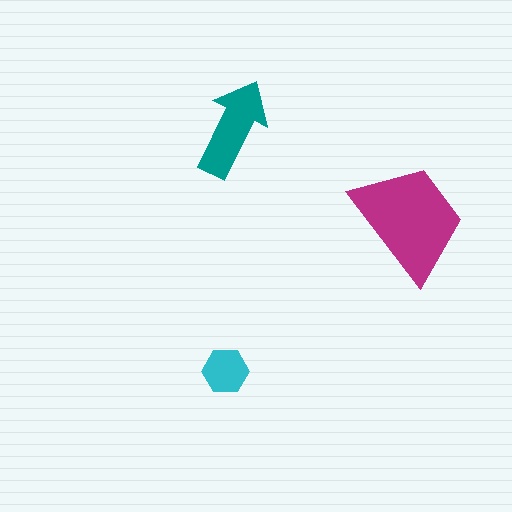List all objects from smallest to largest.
The cyan hexagon, the teal arrow, the magenta trapezoid.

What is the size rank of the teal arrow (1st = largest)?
2nd.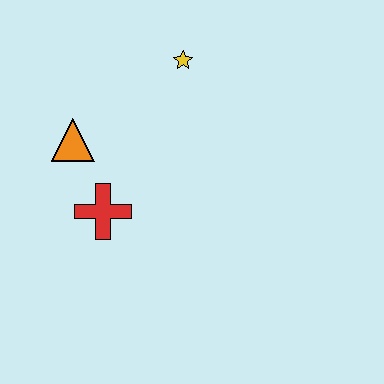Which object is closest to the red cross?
The orange triangle is closest to the red cross.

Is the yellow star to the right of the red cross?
Yes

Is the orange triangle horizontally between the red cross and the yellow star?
No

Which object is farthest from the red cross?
The yellow star is farthest from the red cross.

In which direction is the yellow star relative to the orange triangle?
The yellow star is to the right of the orange triangle.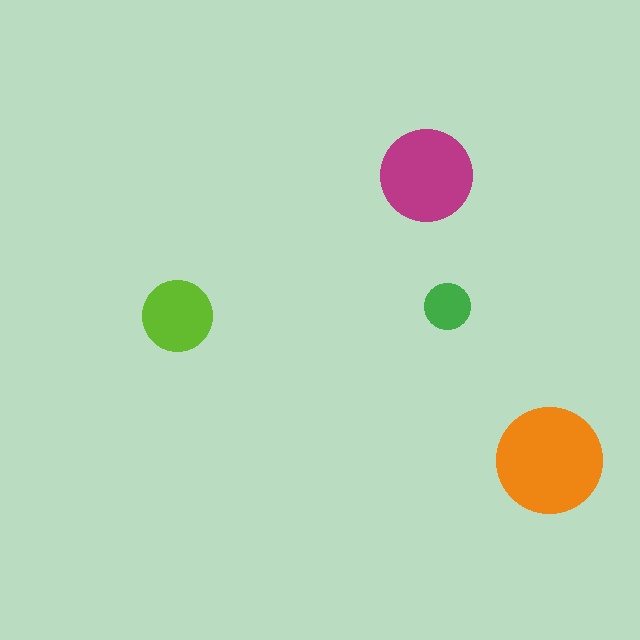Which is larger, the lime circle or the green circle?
The lime one.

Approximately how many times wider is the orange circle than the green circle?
About 2.5 times wider.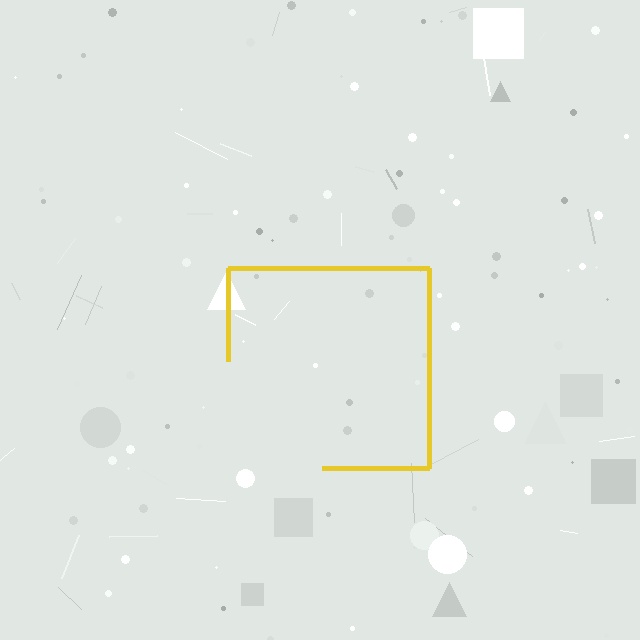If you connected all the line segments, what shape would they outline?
They would outline a square.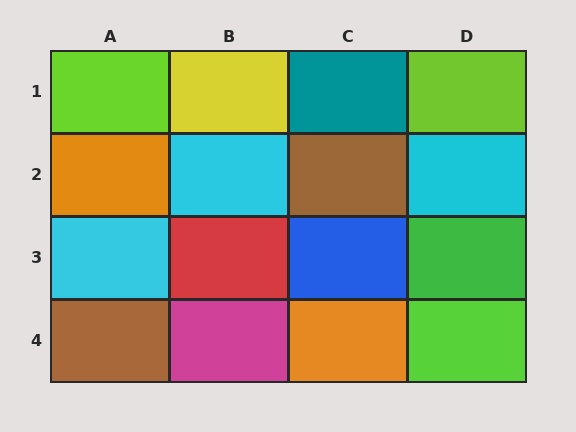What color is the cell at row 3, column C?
Blue.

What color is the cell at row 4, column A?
Brown.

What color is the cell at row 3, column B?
Red.